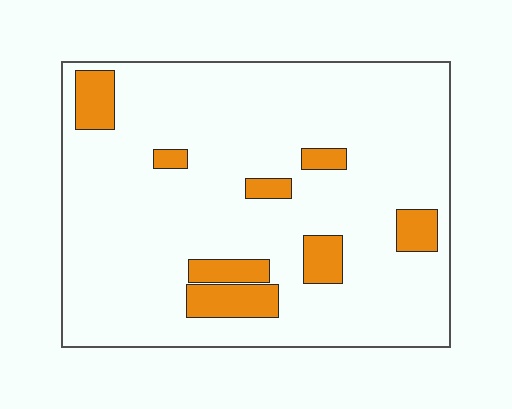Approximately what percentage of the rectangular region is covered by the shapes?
Approximately 15%.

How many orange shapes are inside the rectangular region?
8.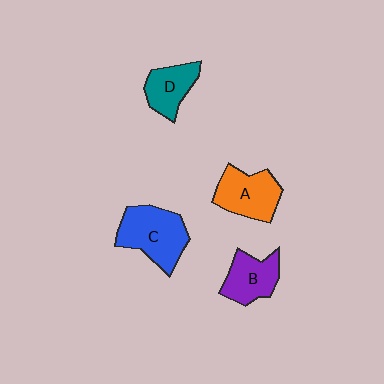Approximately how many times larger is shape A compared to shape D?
Approximately 1.3 times.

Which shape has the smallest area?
Shape D (teal).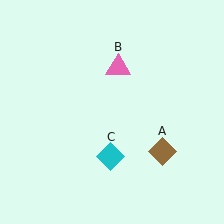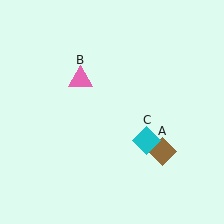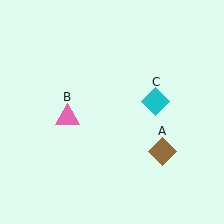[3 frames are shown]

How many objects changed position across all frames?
2 objects changed position: pink triangle (object B), cyan diamond (object C).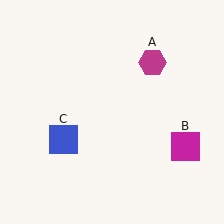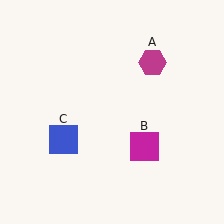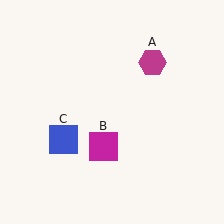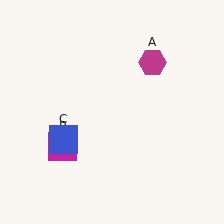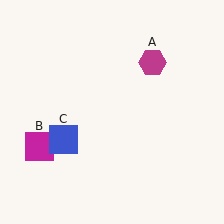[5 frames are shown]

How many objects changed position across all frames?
1 object changed position: magenta square (object B).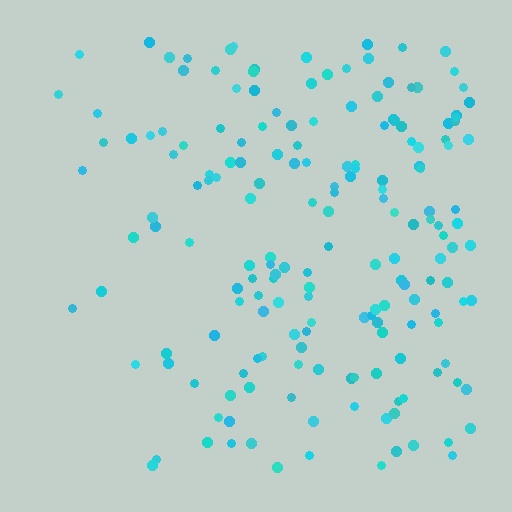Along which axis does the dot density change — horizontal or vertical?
Horizontal.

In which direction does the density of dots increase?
From left to right, with the right side densest.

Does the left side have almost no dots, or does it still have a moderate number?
Still a moderate number, just noticeably fewer than the right.